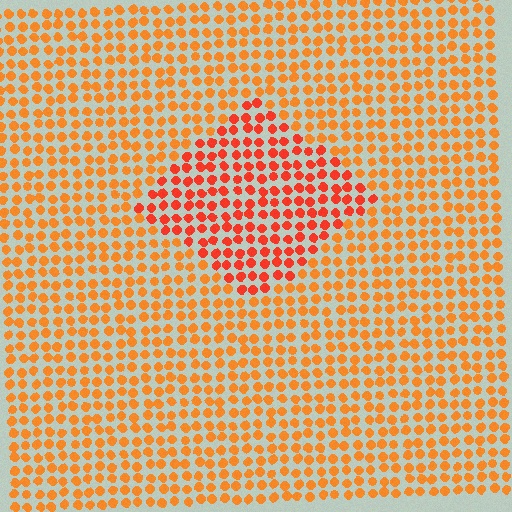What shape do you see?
I see a diamond.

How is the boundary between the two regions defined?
The boundary is defined purely by a slight shift in hue (about 24 degrees). Spacing, size, and orientation are identical on both sides.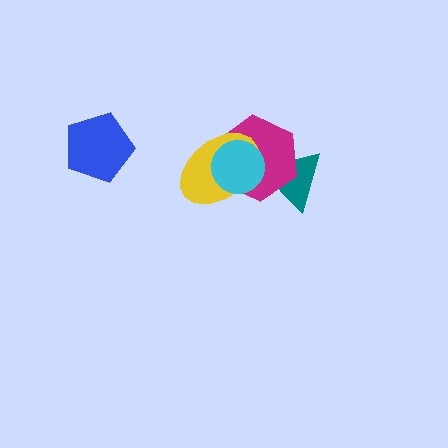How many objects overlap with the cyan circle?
2 objects overlap with the cyan circle.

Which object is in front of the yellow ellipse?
The cyan circle is in front of the yellow ellipse.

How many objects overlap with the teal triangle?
1 object overlaps with the teal triangle.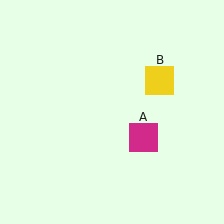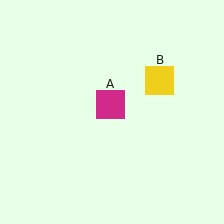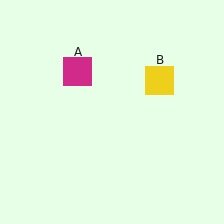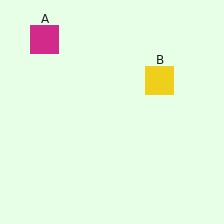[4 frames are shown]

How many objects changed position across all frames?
1 object changed position: magenta square (object A).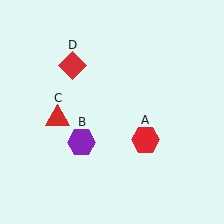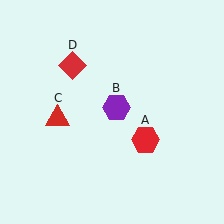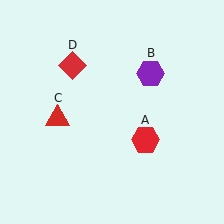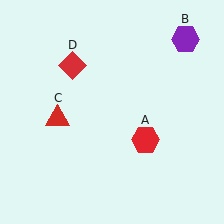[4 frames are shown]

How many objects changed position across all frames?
1 object changed position: purple hexagon (object B).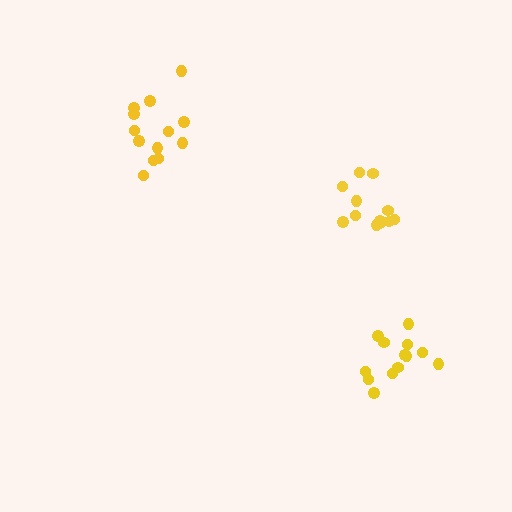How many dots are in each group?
Group 1: 13 dots, Group 2: 13 dots, Group 3: 12 dots (38 total).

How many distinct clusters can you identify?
There are 3 distinct clusters.